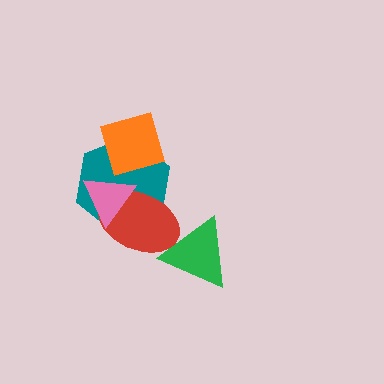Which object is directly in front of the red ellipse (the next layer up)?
The pink triangle is directly in front of the red ellipse.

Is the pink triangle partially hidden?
Yes, it is partially covered by another shape.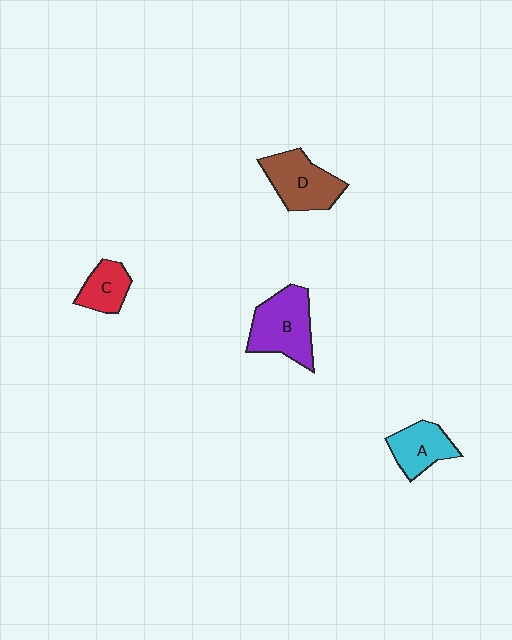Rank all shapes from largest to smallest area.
From largest to smallest: B (purple), D (brown), A (cyan), C (red).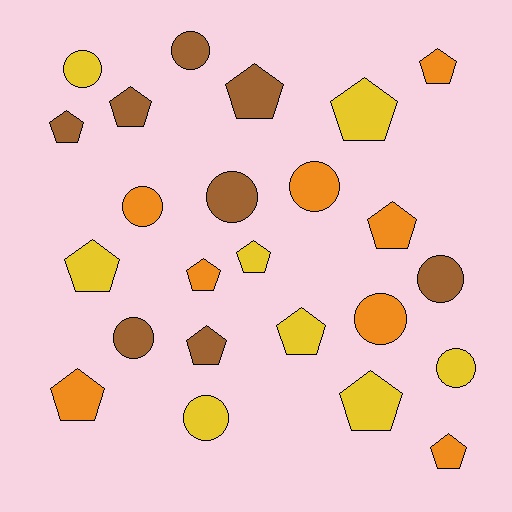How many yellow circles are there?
There are 3 yellow circles.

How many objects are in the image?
There are 24 objects.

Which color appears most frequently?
Orange, with 8 objects.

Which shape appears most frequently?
Pentagon, with 14 objects.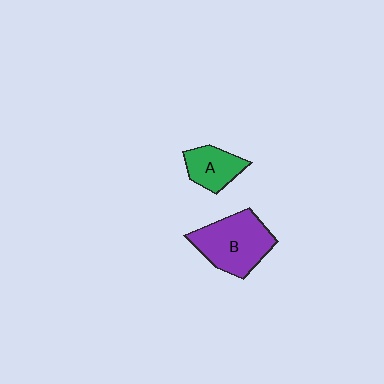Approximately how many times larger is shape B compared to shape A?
Approximately 1.8 times.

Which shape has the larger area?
Shape B (purple).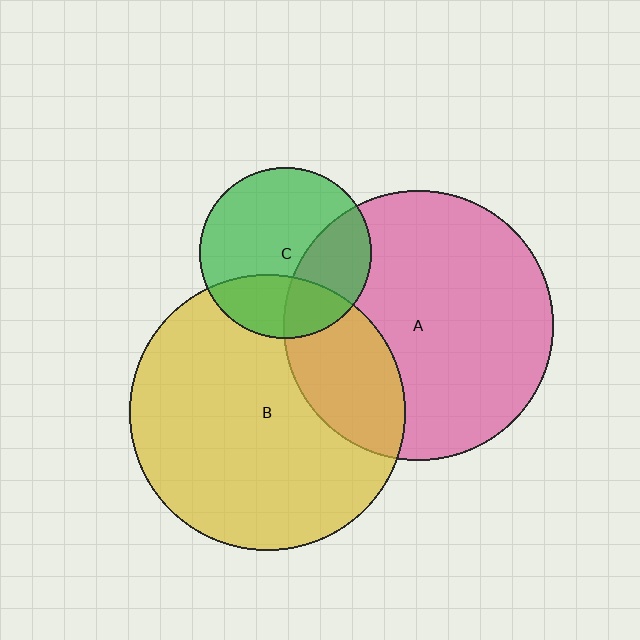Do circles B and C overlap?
Yes.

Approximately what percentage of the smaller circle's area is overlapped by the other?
Approximately 30%.